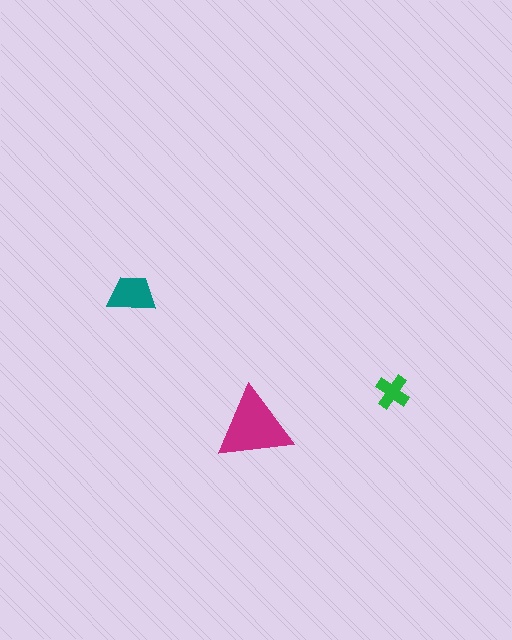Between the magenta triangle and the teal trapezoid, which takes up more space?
The magenta triangle.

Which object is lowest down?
The magenta triangle is bottommost.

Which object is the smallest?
The green cross.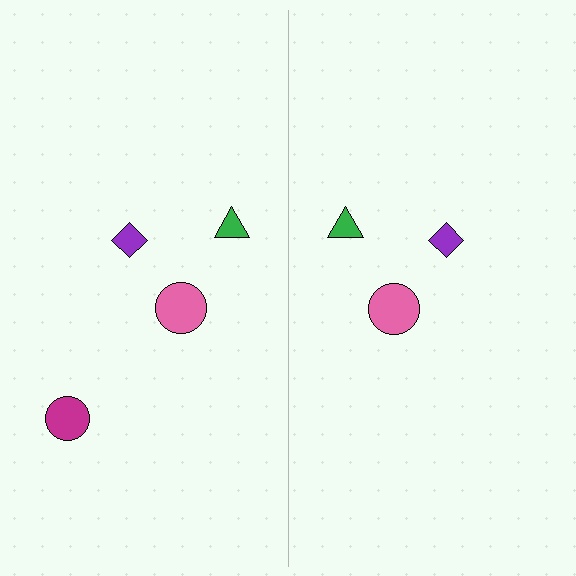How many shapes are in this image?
There are 7 shapes in this image.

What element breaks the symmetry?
A magenta circle is missing from the right side.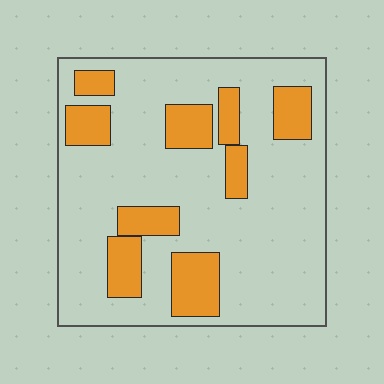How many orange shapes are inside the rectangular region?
9.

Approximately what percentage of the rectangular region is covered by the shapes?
Approximately 25%.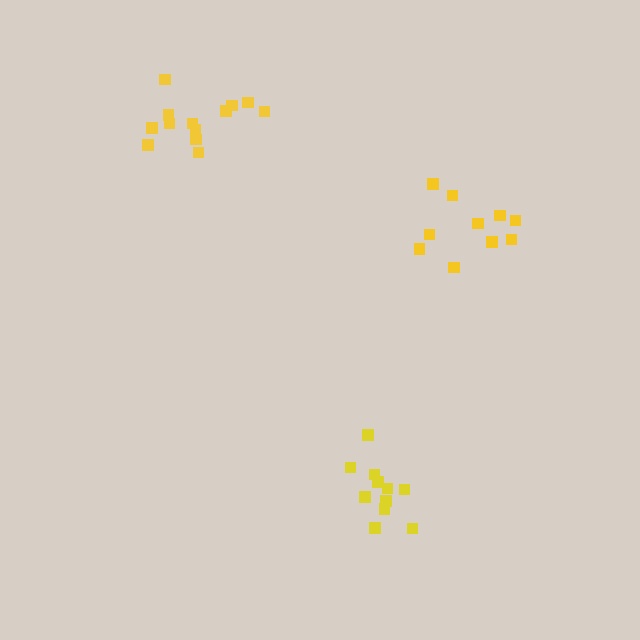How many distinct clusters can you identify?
There are 3 distinct clusters.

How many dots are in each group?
Group 1: 11 dots, Group 2: 10 dots, Group 3: 13 dots (34 total).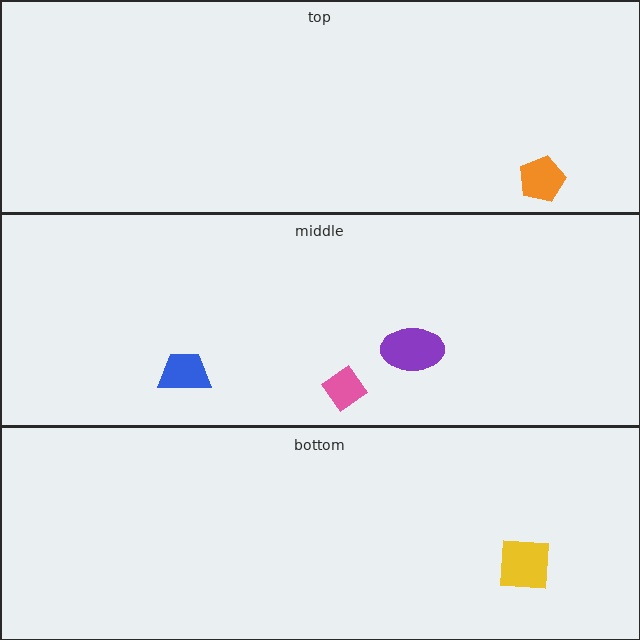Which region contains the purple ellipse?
The middle region.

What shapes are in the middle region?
The purple ellipse, the blue trapezoid, the pink diamond.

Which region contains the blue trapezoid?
The middle region.